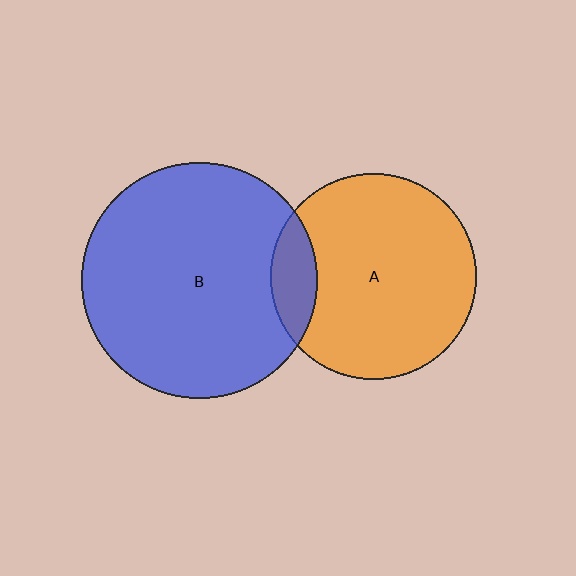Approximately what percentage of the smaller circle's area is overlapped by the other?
Approximately 15%.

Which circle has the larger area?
Circle B (blue).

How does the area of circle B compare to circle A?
Approximately 1.3 times.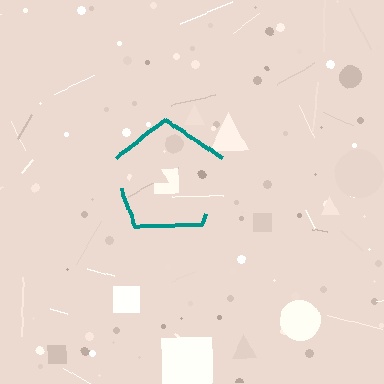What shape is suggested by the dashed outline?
The dashed outline suggests a pentagon.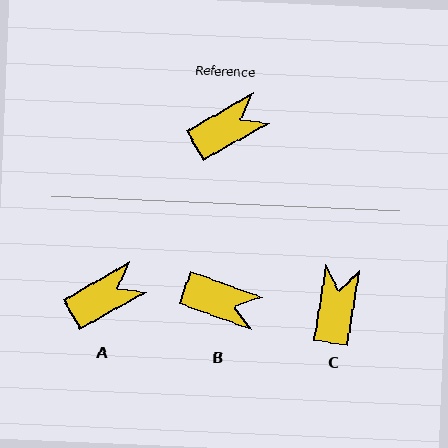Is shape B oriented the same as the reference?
No, it is off by about 49 degrees.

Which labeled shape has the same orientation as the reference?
A.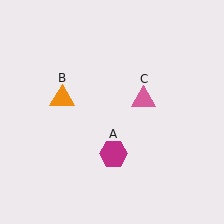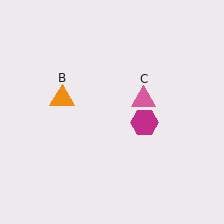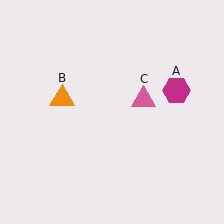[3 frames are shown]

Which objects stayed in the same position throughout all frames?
Orange triangle (object B) and pink triangle (object C) remained stationary.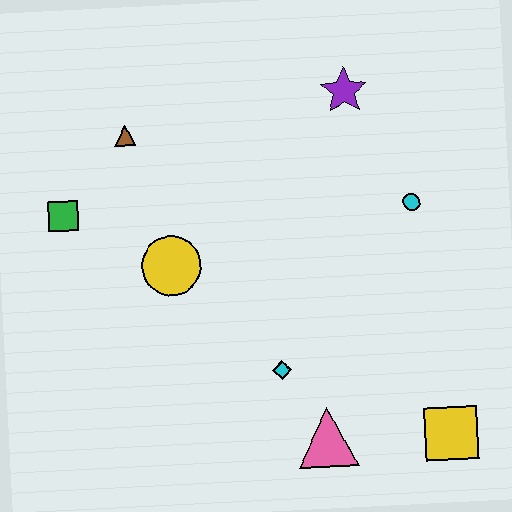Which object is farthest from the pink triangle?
The brown triangle is farthest from the pink triangle.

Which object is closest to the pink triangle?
The cyan diamond is closest to the pink triangle.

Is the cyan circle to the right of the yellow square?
No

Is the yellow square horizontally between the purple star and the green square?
No